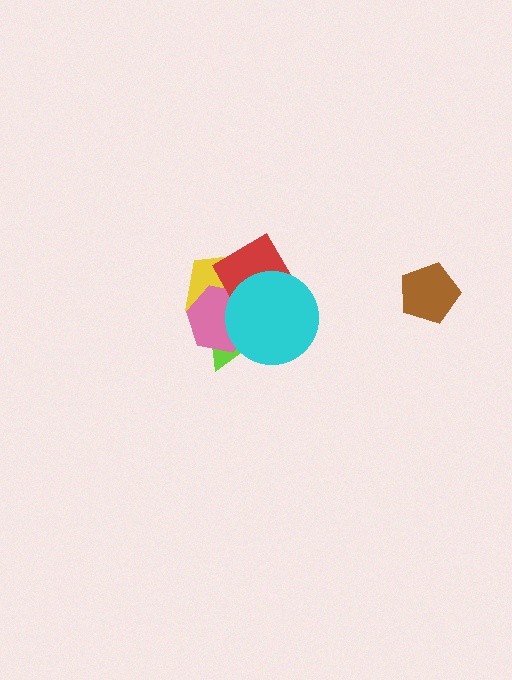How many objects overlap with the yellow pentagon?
4 objects overlap with the yellow pentagon.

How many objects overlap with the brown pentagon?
0 objects overlap with the brown pentagon.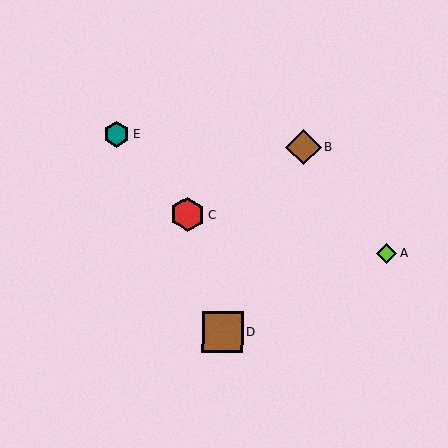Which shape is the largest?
The brown square (labeled D) is the largest.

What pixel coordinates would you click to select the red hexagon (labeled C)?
Click at (188, 214) to select the red hexagon C.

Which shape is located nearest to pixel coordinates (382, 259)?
The lime diamond (labeled A) at (386, 253) is nearest to that location.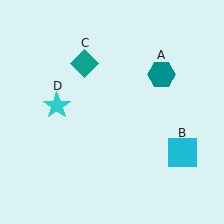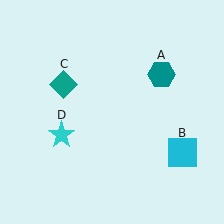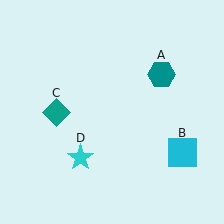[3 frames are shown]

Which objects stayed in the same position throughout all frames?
Teal hexagon (object A) and cyan square (object B) remained stationary.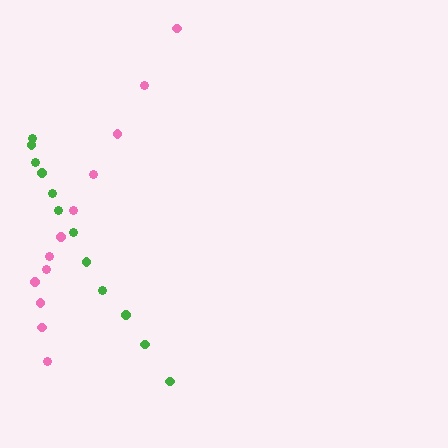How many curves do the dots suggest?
There are 2 distinct paths.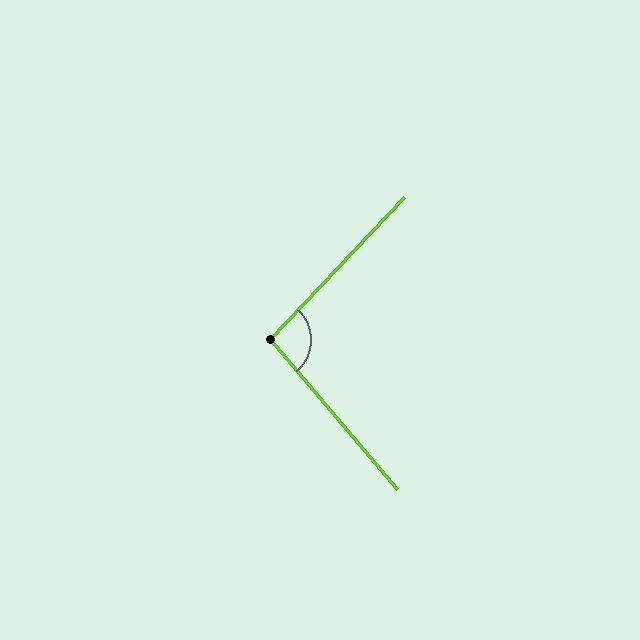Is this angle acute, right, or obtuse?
It is obtuse.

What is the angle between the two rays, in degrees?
Approximately 96 degrees.